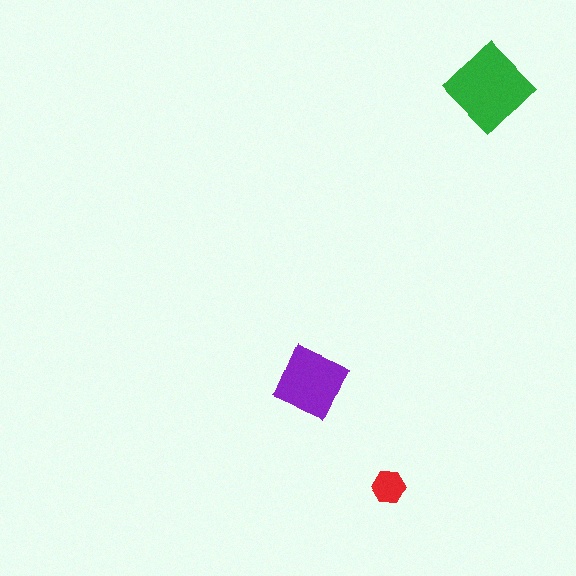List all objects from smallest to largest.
The red hexagon, the purple square, the green diamond.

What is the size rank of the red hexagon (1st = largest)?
3rd.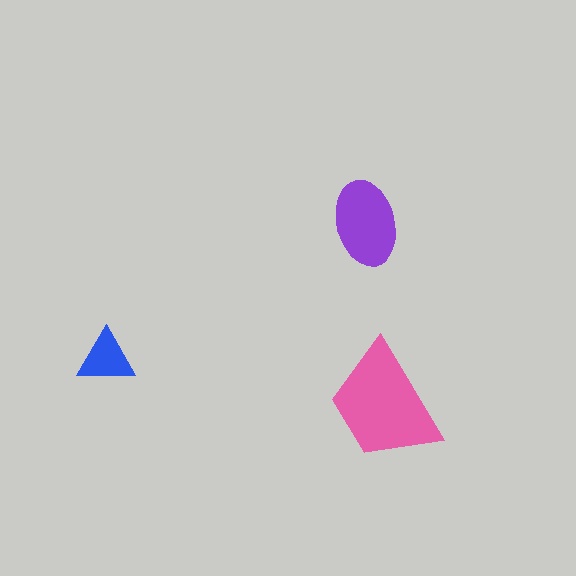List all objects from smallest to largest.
The blue triangle, the purple ellipse, the pink trapezoid.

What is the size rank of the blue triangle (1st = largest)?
3rd.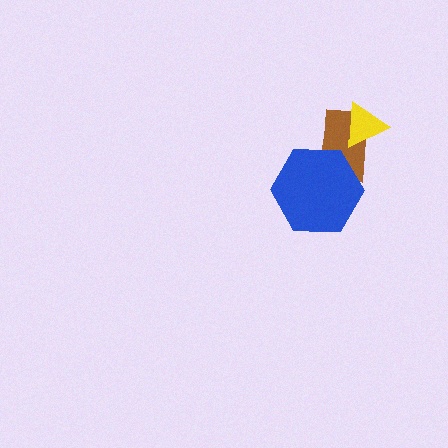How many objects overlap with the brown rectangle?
2 objects overlap with the brown rectangle.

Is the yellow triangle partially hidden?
No, no other shape covers it.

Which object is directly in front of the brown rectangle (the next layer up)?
The blue hexagon is directly in front of the brown rectangle.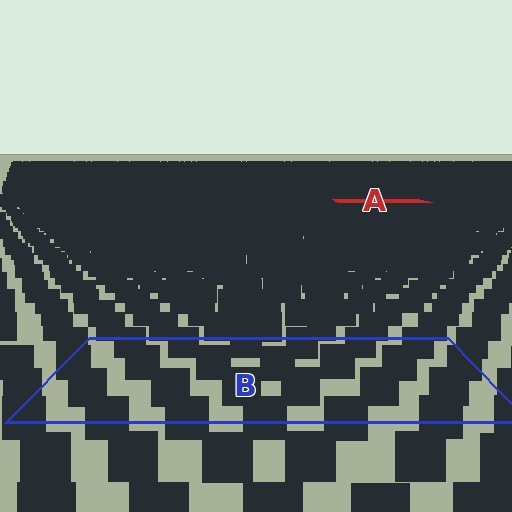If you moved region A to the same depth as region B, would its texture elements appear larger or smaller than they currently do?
They would appear larger. At a closer depth, the same texture elements are projected at a bigger on-screen size.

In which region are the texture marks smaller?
The texture marks are smaller in region A, because it is farther away.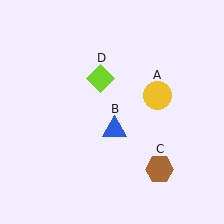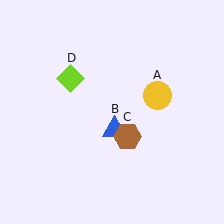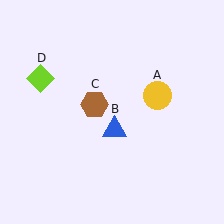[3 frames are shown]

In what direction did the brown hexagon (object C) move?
The brown hexagon (object C) moved up and to the left.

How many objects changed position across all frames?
2 objects changed position: brown hexagon (object C), lime diamond (object D).